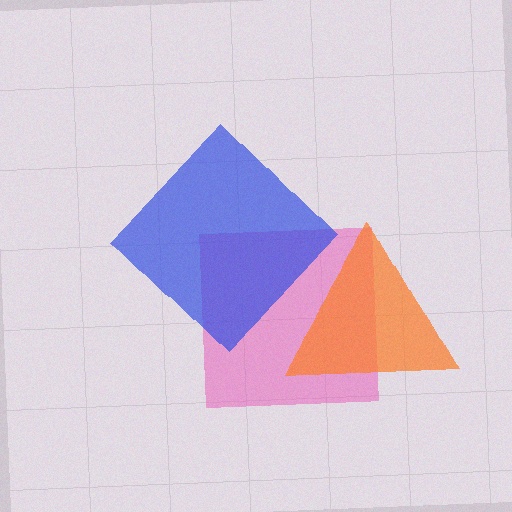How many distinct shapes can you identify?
There are 3 distinct shapes: a pink square, a blue diamond, an orange triangle.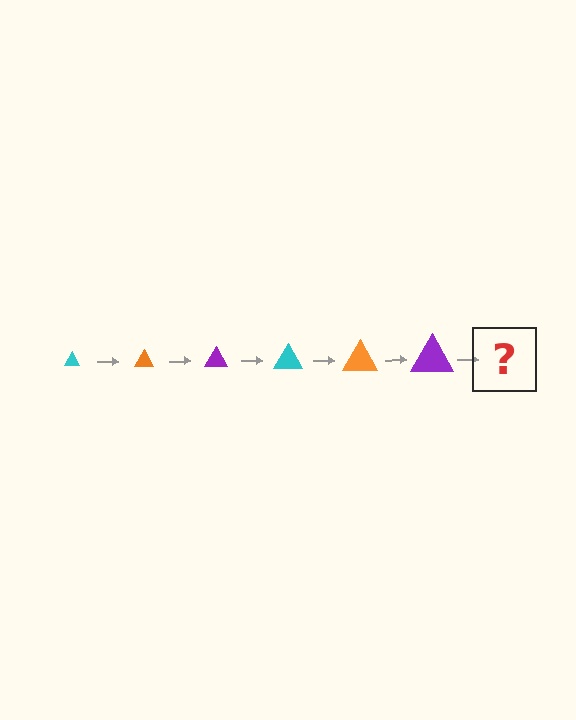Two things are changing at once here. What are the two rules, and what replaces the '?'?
The two rules are that the triangle grows larger each step and the color cycles through cyan, orange, and purple. The '?' should be a cyan triangle, larger than the previous one.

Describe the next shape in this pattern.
It should be a cyan triangle, larger than the previous one.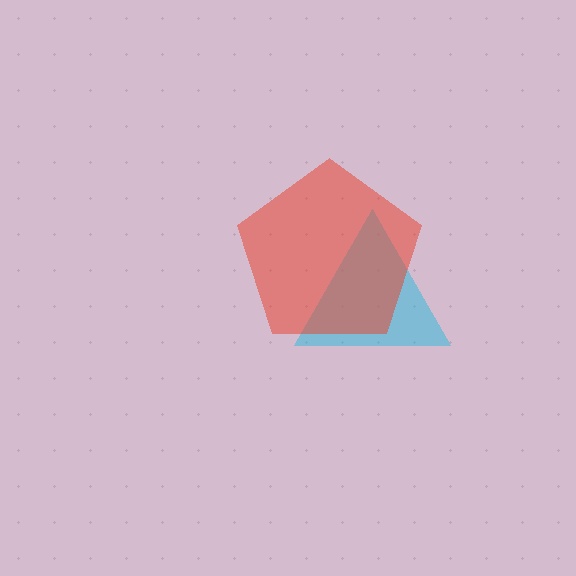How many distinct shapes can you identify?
There are 2 distinct shapes: a cyan triangle, a red pentagon.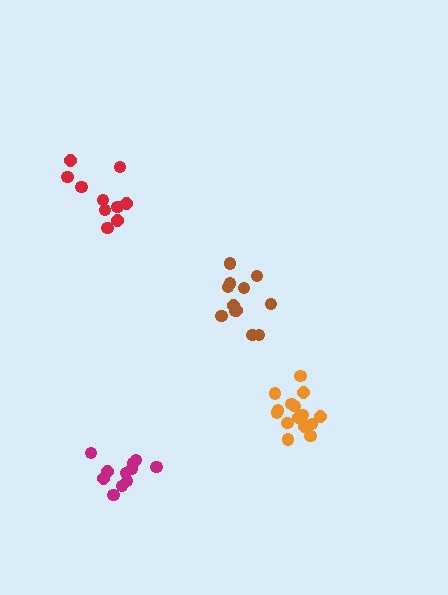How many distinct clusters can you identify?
There are 4 distinct clusters.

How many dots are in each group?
Group 1: 10 dots, Group 2: 12 dots, Group 3: 11 dots, Group 4: 15 dots (48 total).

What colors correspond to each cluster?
The clusters are colored: red, brown, magenta, orange.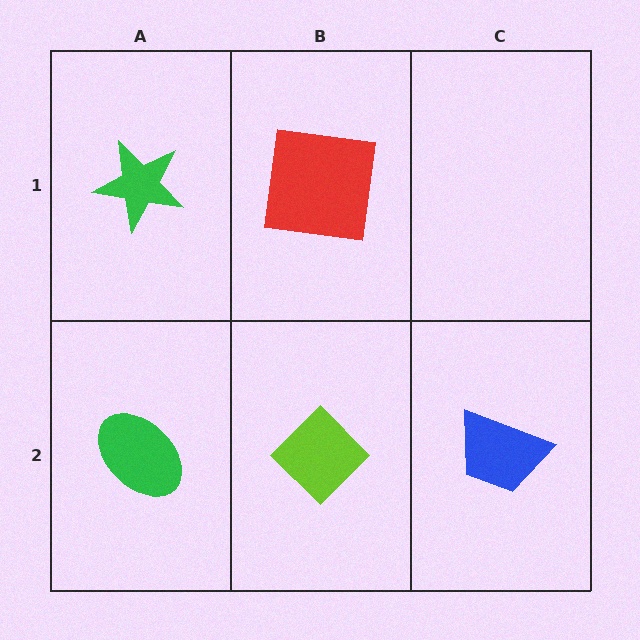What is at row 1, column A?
A green star.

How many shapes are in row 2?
3 shapes.